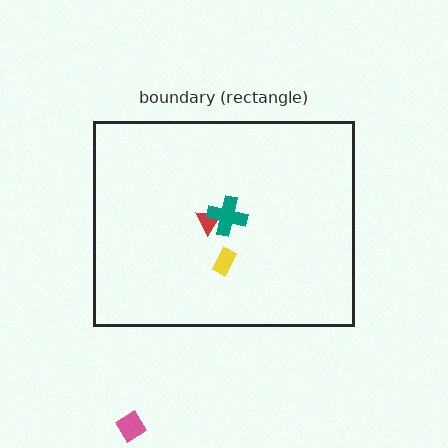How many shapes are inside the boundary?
3 inside, 1 outside.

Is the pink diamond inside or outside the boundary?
Outside.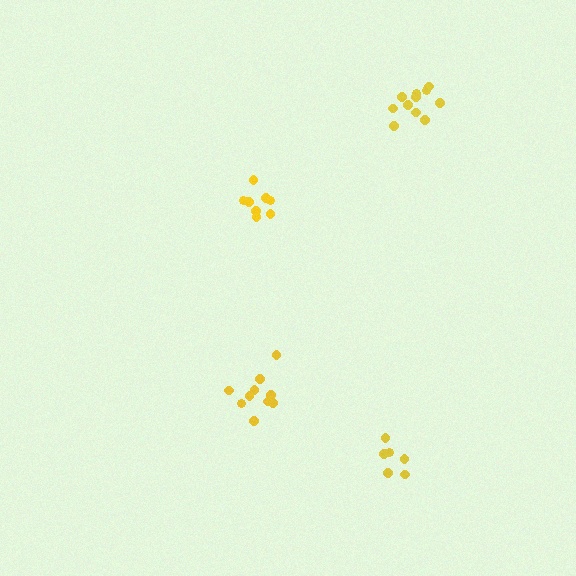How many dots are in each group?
Group 1: 8 dots, Group 2: 10 dots, Group 3: 6 dots, Group 4: 11 dots (35 total).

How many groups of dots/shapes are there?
There are 4 groups.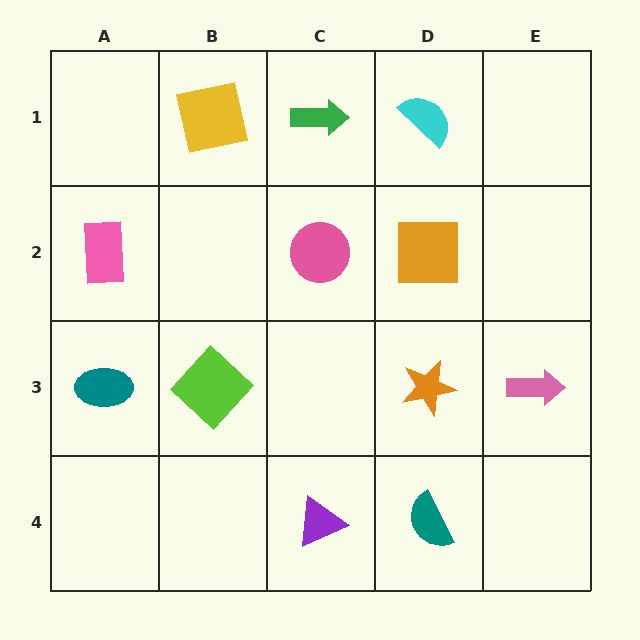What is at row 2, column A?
A pink rectangle.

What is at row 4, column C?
A purple triangle.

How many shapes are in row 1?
3 shapes.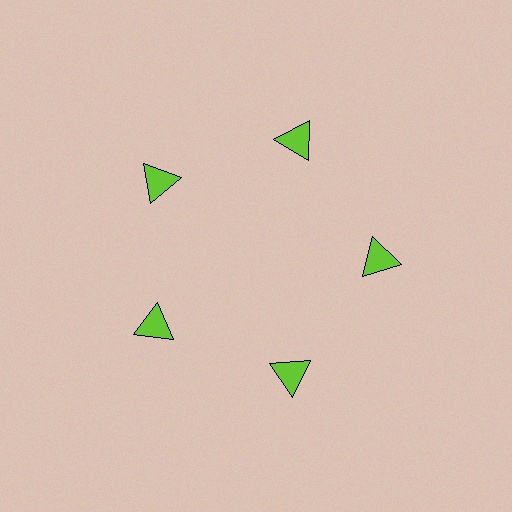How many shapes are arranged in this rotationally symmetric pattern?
There are 5 shapes, arranged in 5 groups of 1.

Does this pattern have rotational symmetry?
Yes, this pattern has 5-fold rotational symmetry. It looks the same after rotating 72 degrees around the center.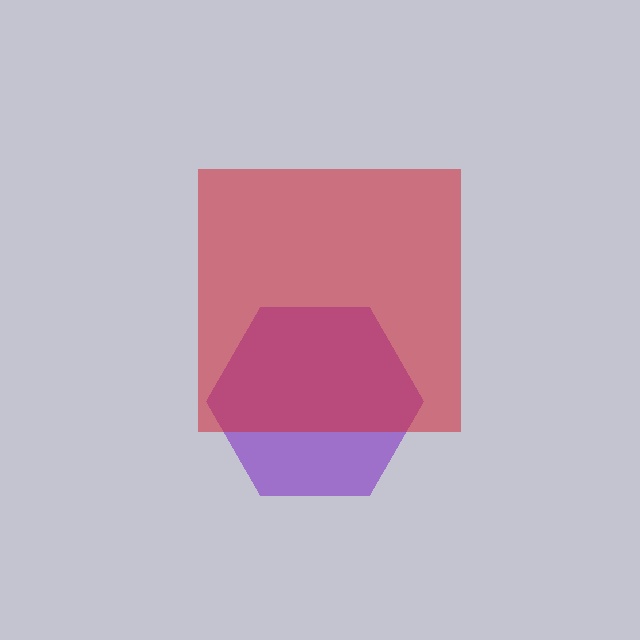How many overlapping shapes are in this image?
There are 2 overlapping shapes in the image.